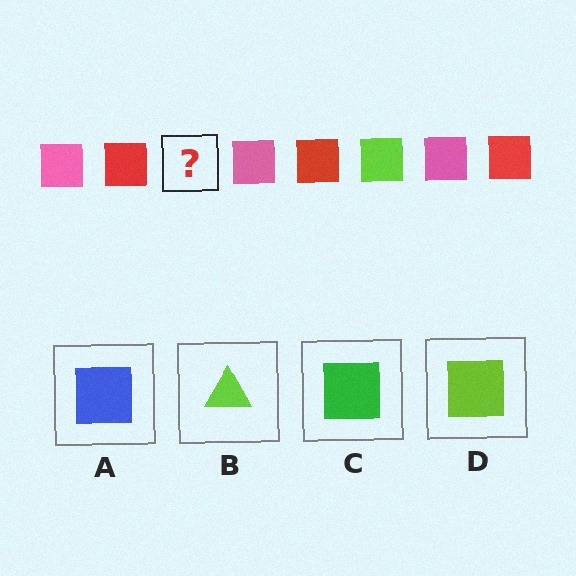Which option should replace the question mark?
Option D.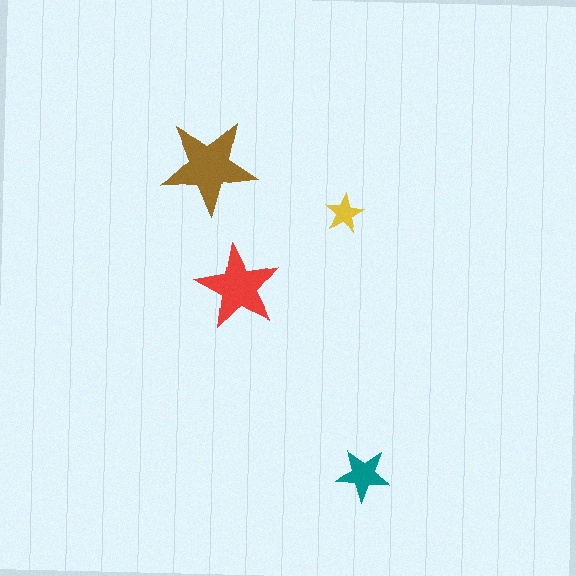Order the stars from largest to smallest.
the brown one, the red one, the teal one, the yellow one.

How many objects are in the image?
There are 4 objects in the image.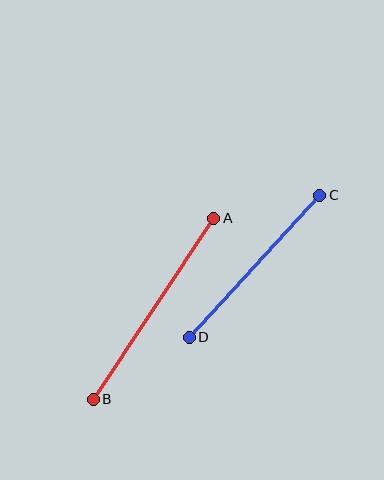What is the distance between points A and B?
The distance is approximately 217 pixels.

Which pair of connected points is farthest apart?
Points A and B are farthest apart.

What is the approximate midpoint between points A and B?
The midpoint is at approximately (154, 309) pixels.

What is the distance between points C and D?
The distance is approximately 193 pixels.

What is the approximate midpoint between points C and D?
The midpoint is at approximately (255, 266) pixels.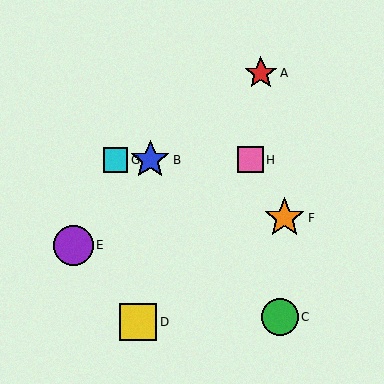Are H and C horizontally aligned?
No, H is at y≈160 and C is at y≈317.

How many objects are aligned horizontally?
3 objects (B, G, H) are aligned horizontally.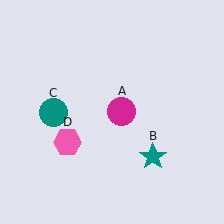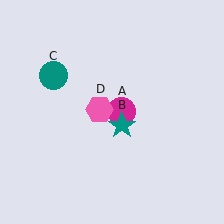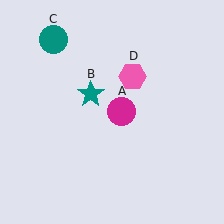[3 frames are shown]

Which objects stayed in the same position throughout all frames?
Magenta circle (object A) remained stationary.